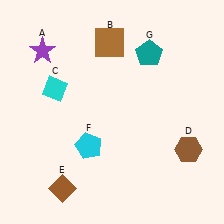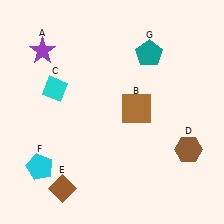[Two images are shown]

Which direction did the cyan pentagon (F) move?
The cyan pentagon (F) moved left.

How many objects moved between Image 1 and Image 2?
2 objects moved between the two images.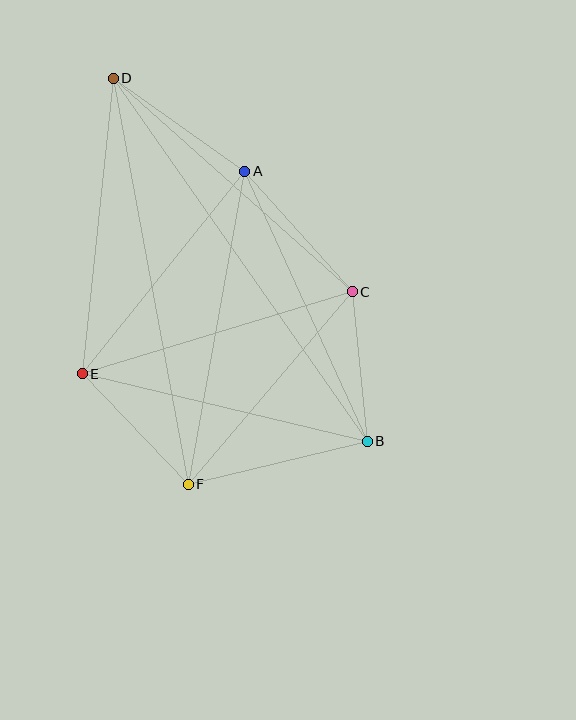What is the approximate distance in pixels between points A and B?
The distance between A and B is approximately 296 pixels.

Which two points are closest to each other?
Points B and C are closest to each other.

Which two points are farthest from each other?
Points B and D are farthest from each other.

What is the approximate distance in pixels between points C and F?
The distance between C and F is approximately 253 pixels.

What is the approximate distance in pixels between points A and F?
The distance between A and F is approximately 318 pixels.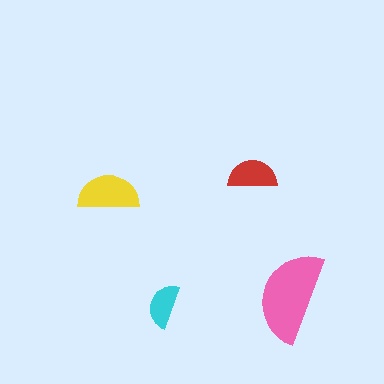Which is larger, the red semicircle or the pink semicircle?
The pink one.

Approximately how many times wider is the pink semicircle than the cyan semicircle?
About 2 times wider.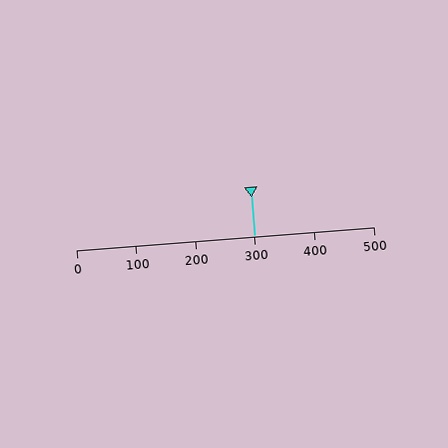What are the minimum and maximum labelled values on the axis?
The axis runs from 0 to 500.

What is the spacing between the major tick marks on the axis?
The major ticks are spaced 100 apart.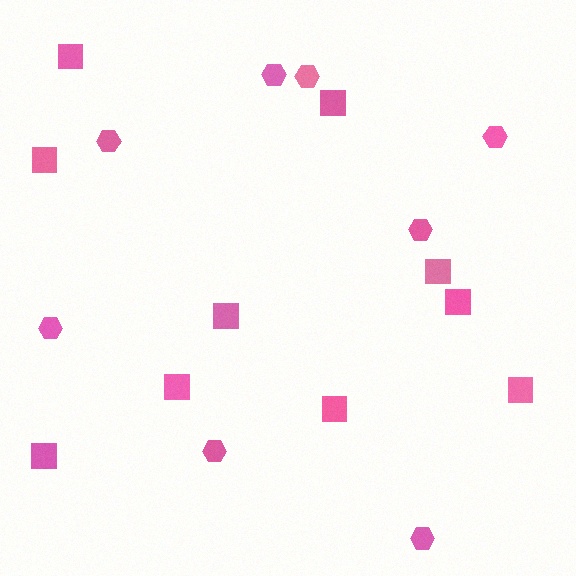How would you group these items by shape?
There are 2 groups: one group of squares (10) and one group of hexagons (8).